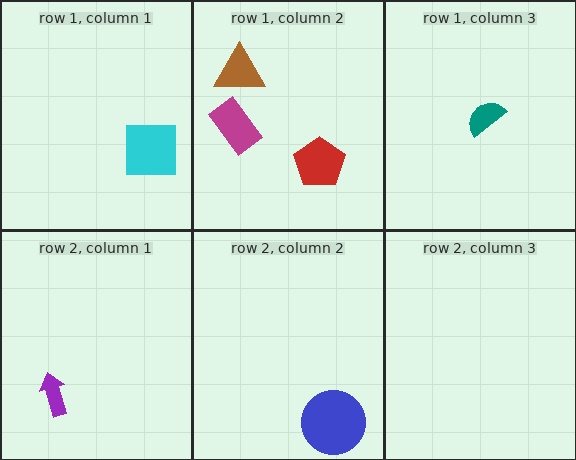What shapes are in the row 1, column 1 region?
The cyan square.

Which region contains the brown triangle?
The row 1, column 2 region.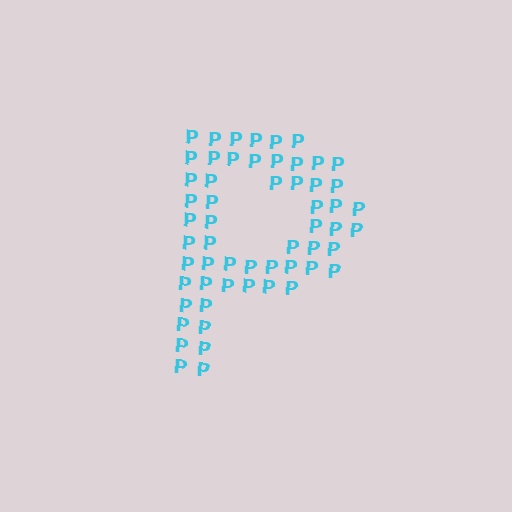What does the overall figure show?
The overall figure shows the letter P.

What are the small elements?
The small elements are letter P's.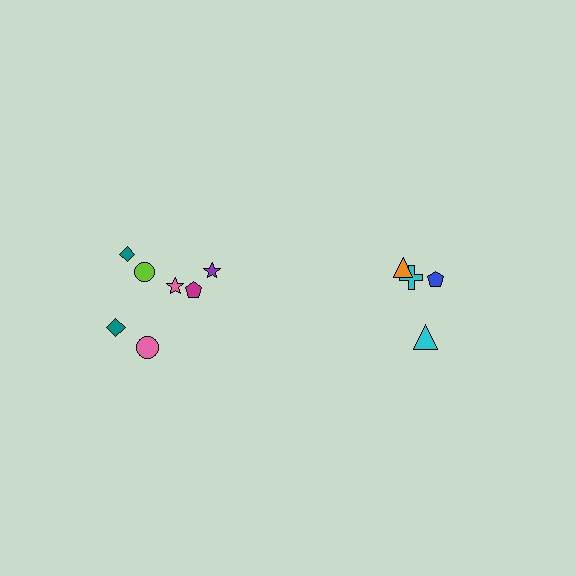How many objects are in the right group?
There are 4 objects.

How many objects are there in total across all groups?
There are 11 objects.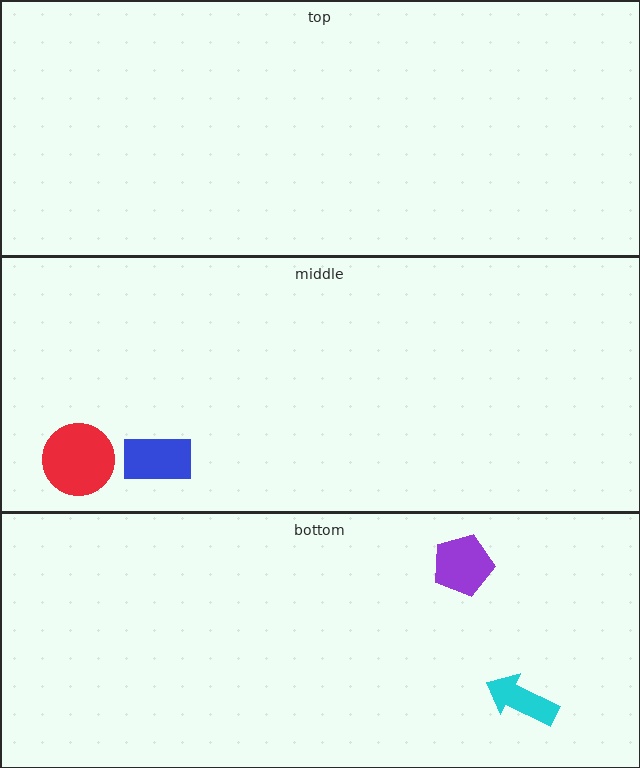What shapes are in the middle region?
The red circle, the blue rectangle.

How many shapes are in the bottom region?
2.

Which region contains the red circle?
The middle region.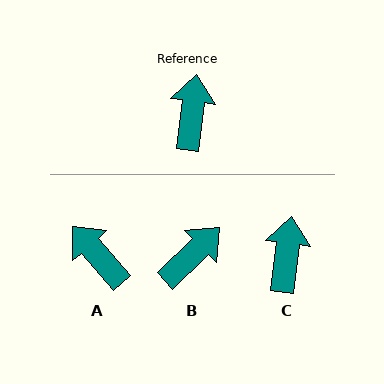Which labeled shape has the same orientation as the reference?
C.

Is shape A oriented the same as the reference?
No, it is off by about 48 degrees.